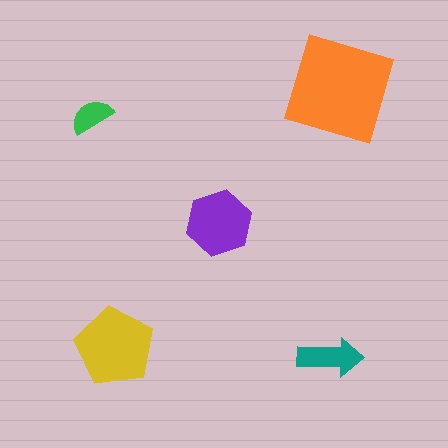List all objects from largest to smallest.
The orange diamond, the yellow pentagon, the purple hexagon, the teal arrow, the green semicircle.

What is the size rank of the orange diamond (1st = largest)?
1st.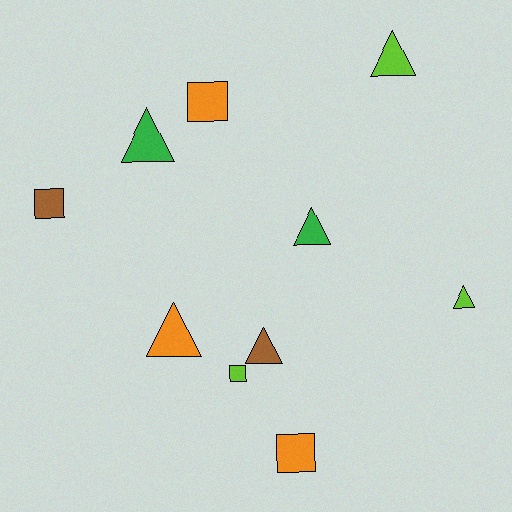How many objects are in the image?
There are 10 objects.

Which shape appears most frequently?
Triangle, with 6 objects.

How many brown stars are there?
There are no brown stars.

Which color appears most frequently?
Orange, with 3 objects.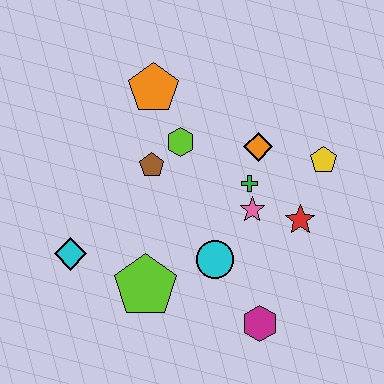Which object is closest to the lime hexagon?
The brown pentagon is closest to the lime hexagon.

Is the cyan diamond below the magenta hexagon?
No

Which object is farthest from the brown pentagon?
The magenta hexagon is farthest from the brown pentagon.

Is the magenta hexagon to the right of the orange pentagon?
Yes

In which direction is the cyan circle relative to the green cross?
The cyan circle is below the green cross.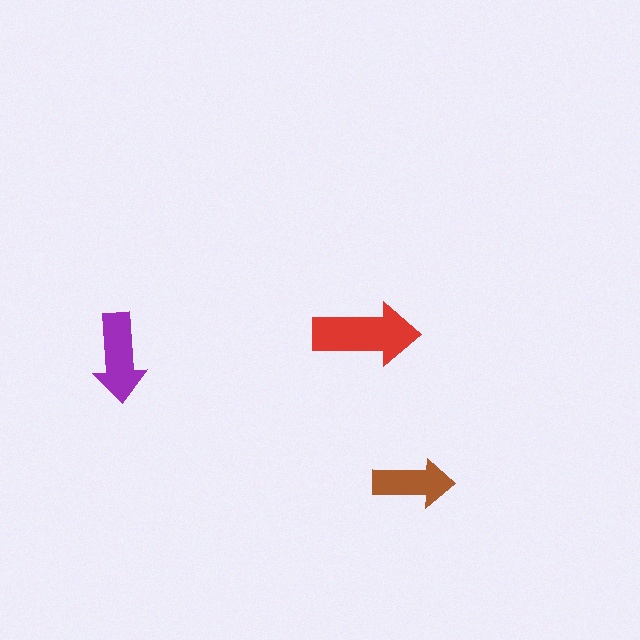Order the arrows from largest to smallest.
the red one, the purple one, the brown one.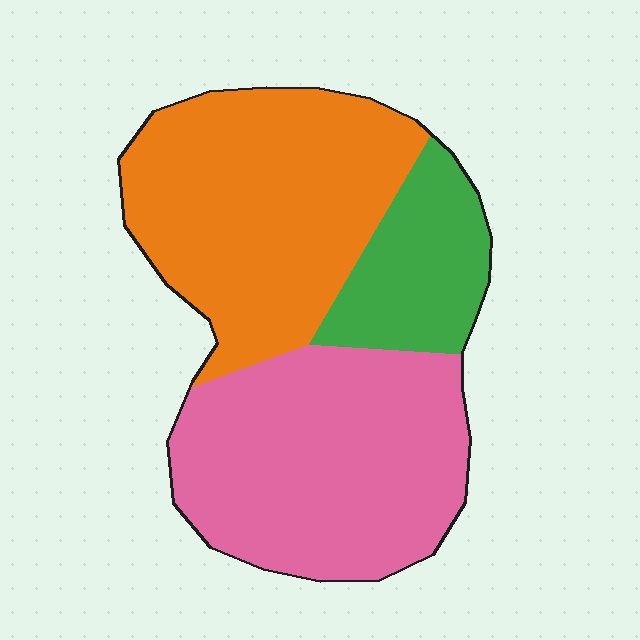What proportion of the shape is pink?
Pink covers roughly 40% of the shape.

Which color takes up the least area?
Green, at roughly 15%.